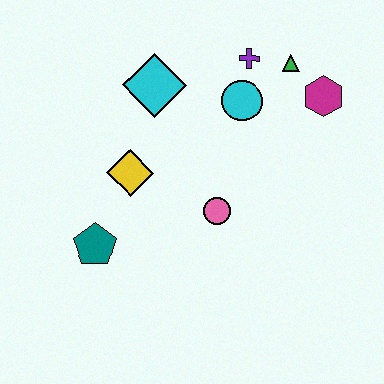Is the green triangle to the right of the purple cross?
Yes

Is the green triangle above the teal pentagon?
Yes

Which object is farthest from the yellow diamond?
The magenta hexagon is farthest from the yellow diamond.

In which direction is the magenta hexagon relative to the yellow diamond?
The magenta hexagon is to the right of the yellow diamond.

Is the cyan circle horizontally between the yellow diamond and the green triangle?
Yes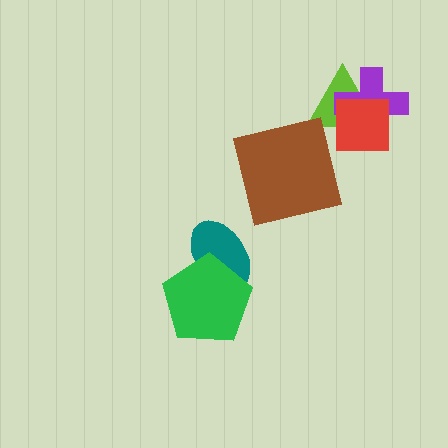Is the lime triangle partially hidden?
Yes, it is partially covered by another shape.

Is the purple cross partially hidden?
Yes, it is partially covered by another shape.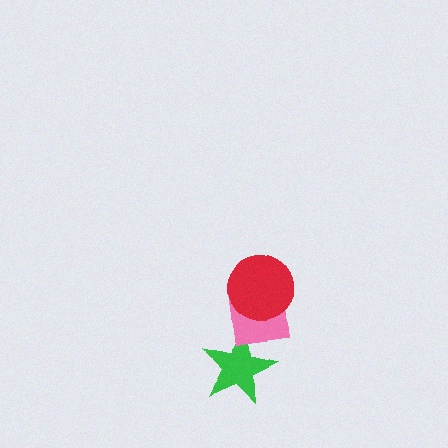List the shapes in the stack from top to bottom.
From top to bottom: the red circle, the pink square, the green star.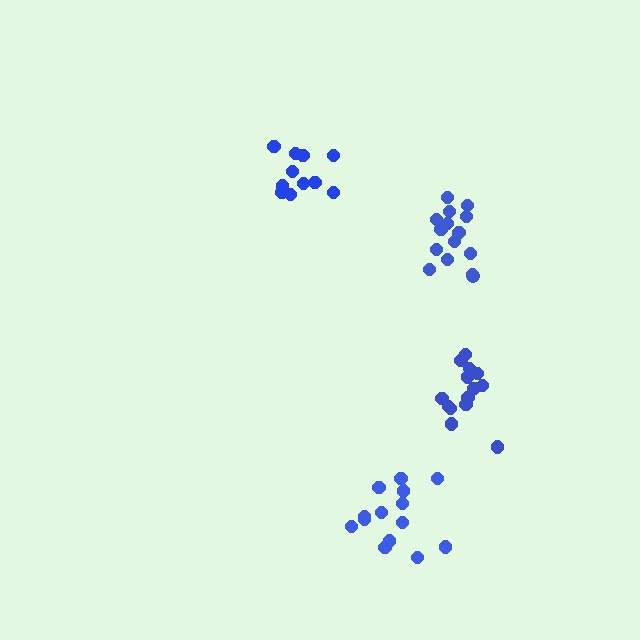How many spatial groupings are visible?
There are 4 spatial groupings.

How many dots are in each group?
Group 1: 14 dots, Group 2: 15 dots, Group 3: 14 dots, Group 4: 12 dots (55 total).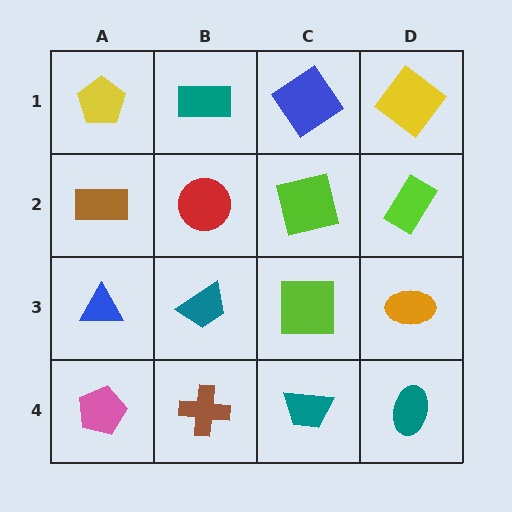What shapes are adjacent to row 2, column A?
A yellow pentagon (row 1, column A), a blue triangle (row 3, column A), a red circle (row 2, column B).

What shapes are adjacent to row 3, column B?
A red circle (row 2, column B), a brown cross (row 4, column B), a blue triangle (row 3, column A), a lime square (row 3, column C).